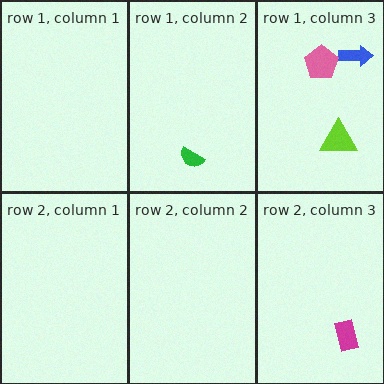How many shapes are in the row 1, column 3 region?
3.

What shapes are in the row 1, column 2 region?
The green semicircle.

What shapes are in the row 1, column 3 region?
The lime triangle, the blue arrow, the pink pentagon.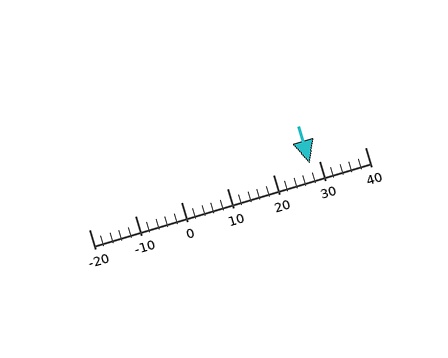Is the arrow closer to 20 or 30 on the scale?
The arrow is closer to 30.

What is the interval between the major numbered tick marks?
The major tick marks are spaced 10 units apart.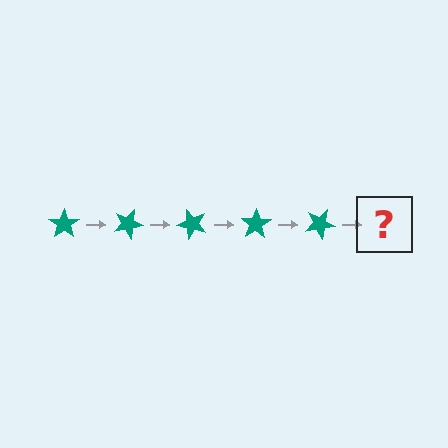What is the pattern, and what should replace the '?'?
The pattern is that the star rotates 25 degrees each step. The '?' should be a teal star rotated 125 degrees.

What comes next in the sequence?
The next element should be a teal star rotated 125 degrees.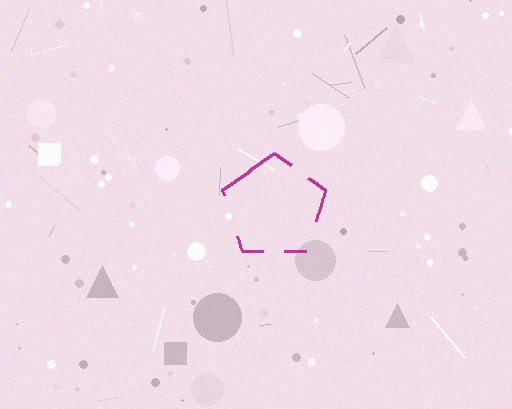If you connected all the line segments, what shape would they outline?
They would outline a pentagon.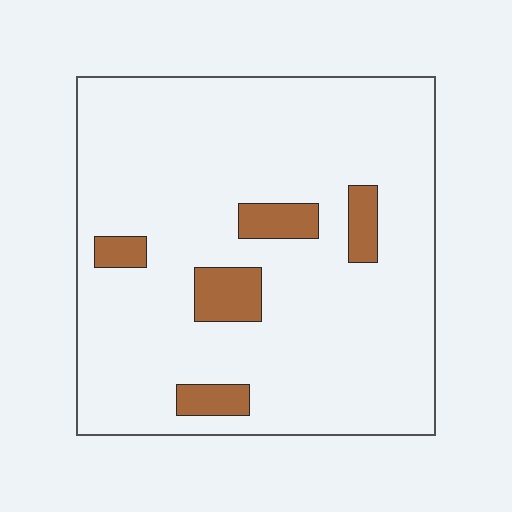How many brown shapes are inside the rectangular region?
5.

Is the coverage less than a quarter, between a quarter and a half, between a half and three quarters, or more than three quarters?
Less than a quarter.